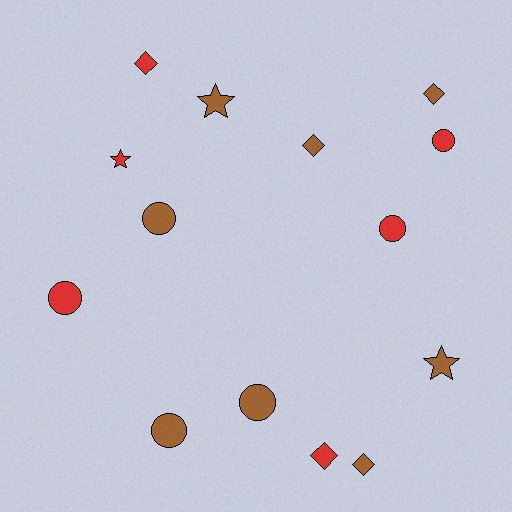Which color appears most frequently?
Brown, with 8 objects.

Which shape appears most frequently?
Circle, with 6 objects.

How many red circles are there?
There are 3 red circles.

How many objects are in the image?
There are 14 objects.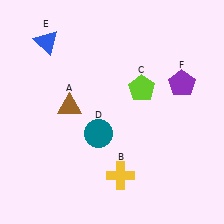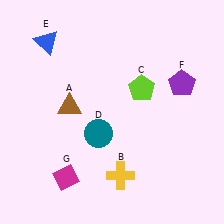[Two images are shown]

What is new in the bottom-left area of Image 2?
A magenta diamond (G) was added in the bottom-left area of Image 2.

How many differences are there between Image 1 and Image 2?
There is 1 difference between the two images.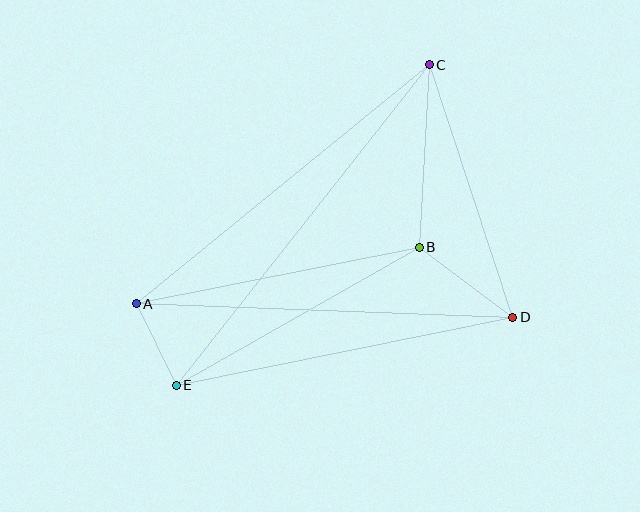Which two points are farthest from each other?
Points C and E are farthest from each other.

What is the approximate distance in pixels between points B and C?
The distance between B and C is approximately 183 pixels.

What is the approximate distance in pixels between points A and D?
The distance between A and D is approximately 377 pixels.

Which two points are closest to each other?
Points A and E are closest to each other.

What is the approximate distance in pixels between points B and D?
The distance between B and D is approximately 116 pixels.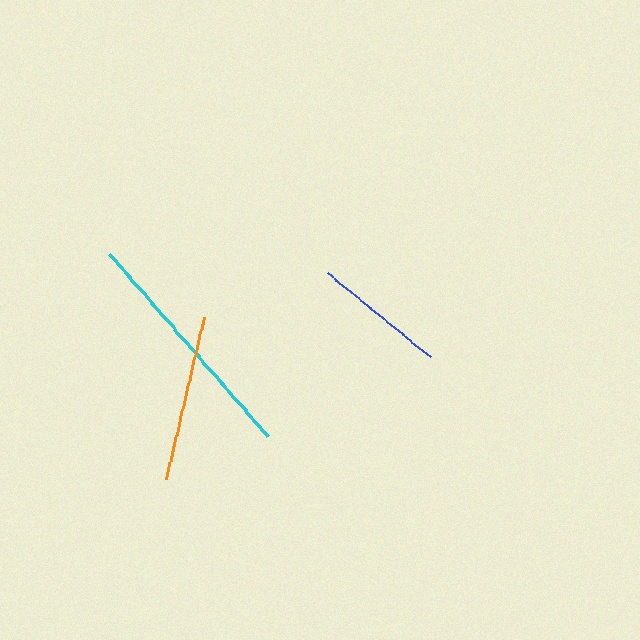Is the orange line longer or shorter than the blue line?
The orange line is longer than the blue line.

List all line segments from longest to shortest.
From longest to shortest: cyan, orange, blue.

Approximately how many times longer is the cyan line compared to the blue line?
The cyan line is approximately 1.8 times the length of the blue line.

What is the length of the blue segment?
The blue segment is approximately 133 pixels long.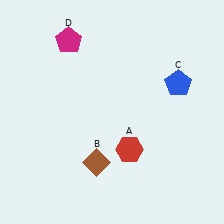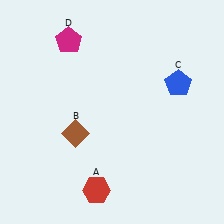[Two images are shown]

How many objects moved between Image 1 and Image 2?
2 objects moved between the two images.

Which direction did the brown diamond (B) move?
The brown diamond (B) moved up.